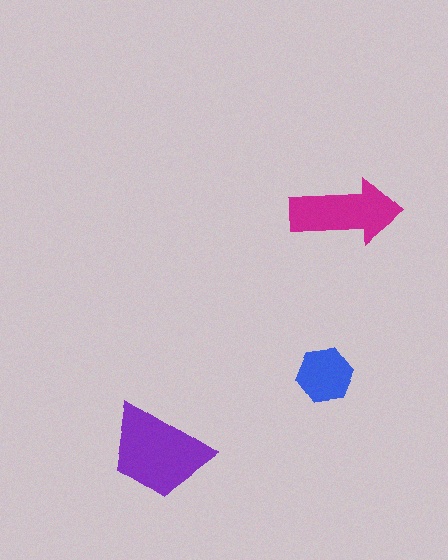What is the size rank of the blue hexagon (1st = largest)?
3rd.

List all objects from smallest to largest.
The blue hexagon, the magenta arrow, the purple trapezoid.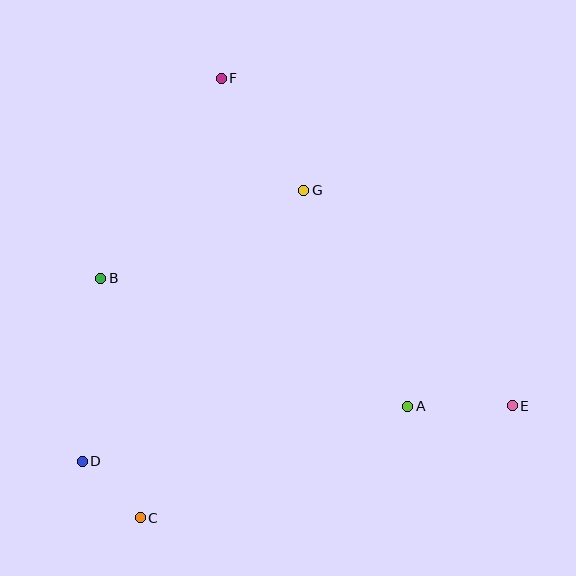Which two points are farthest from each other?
Points C and F are farthest from each other.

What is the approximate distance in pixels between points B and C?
The distance between B and C is approximately 243 pixels.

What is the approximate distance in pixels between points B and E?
The distance between B and E is approximately 431 pixels.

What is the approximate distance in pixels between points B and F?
The distance between B and F is approximately 233 pixels.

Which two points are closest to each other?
Points C and D are closest to each other.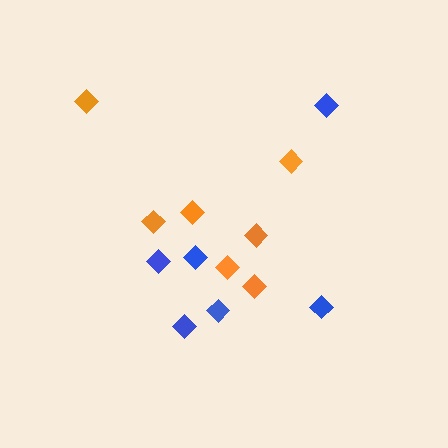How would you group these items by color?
There are 2 groups: one group of orange diamonds (7) and one group of blue diamonds (6).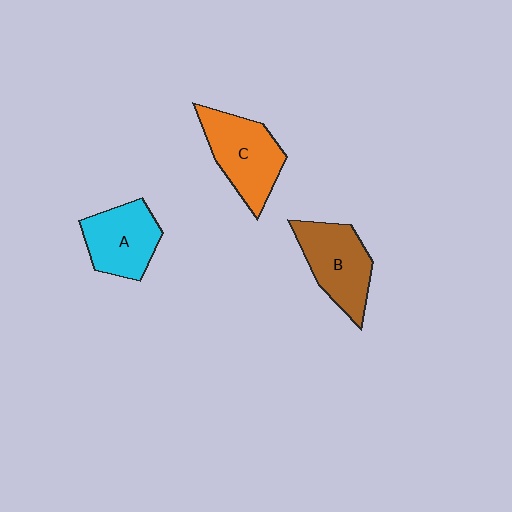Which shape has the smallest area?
Shape A (cyan).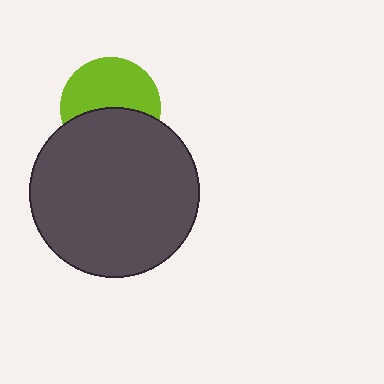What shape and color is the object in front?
The object in front is a dark gray circle.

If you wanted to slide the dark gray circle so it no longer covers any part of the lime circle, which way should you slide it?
Slide it down — that is the most direct way to separate the two shapes.